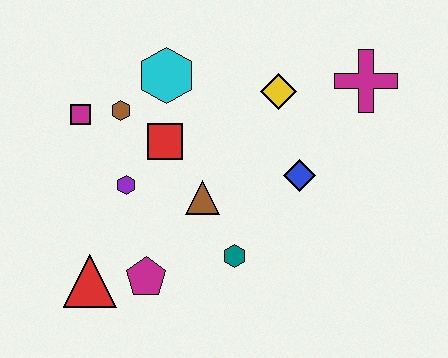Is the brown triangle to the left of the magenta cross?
Yes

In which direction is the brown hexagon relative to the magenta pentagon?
The brown hexagon is above the magenta pentagon.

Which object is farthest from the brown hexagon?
The magenta cross is farthest from the brown hexagon.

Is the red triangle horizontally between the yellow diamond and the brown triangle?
No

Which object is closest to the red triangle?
The magenta pentagon is closest to the red triangle.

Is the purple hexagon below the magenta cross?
Yes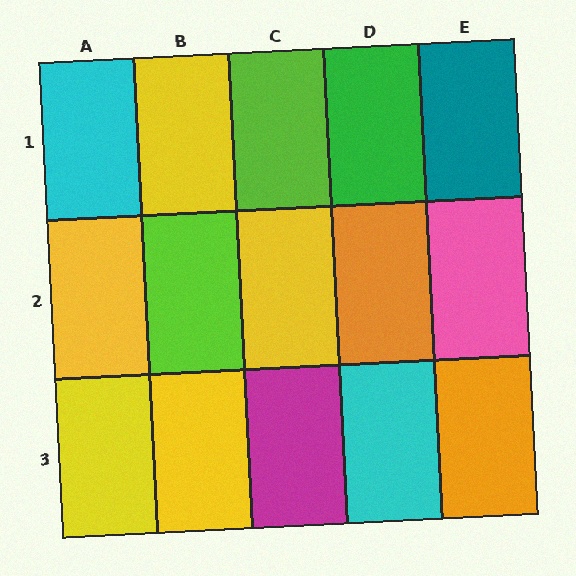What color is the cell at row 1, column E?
Teal.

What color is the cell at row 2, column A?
Yellow.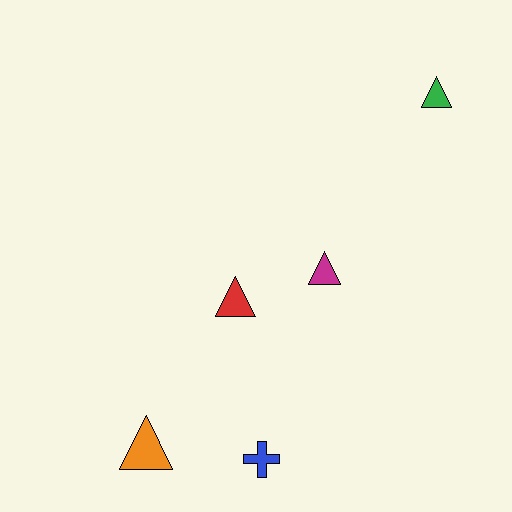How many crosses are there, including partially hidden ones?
There is 1 cross.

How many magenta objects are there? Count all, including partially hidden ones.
There is 1 magenta object.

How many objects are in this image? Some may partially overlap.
There are 5 objects.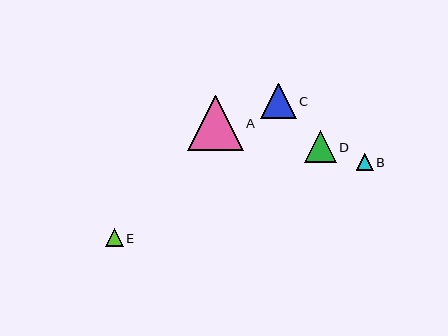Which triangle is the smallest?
Triangle B is the smallest with a size of approximately 17 pixels.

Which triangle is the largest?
Triangle A is the largest with a size of approximately 56 pixels.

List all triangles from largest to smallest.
From largest to smallest: A, C, D, E, B.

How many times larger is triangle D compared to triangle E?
Triangle D is approximately 1.8 times the size of triangle E.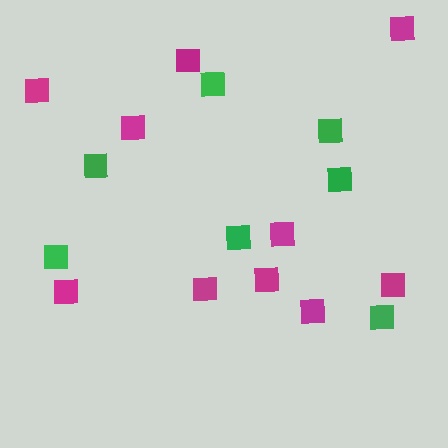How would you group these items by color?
There are 2 groups: one group of green squares (7) and one group of magenta squares (10).